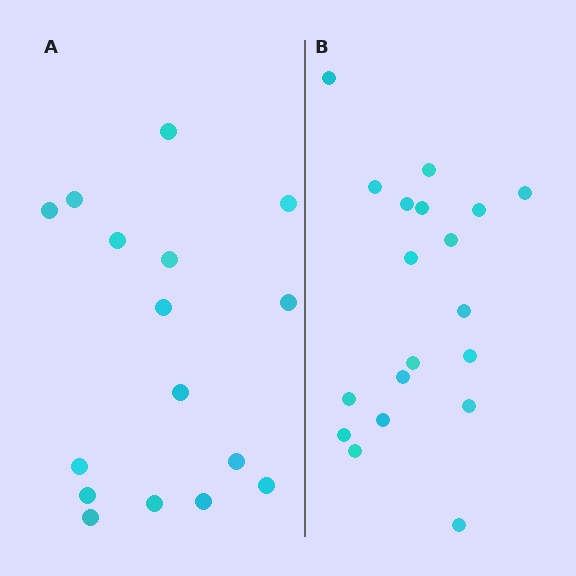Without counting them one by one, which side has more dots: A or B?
Region B (the right region) has more dots.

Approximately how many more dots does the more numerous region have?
Region B has just a few more — roughly 2 or 3 more dots than region A.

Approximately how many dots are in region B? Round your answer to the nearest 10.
About 20 dots. (The exact count is 19, which rounds to 20.)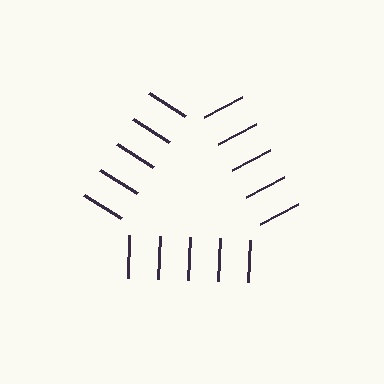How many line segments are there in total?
15 — 5 along each of the 3 edges.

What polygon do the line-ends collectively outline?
An illusory triangle — the line segments terminate on its edges but no continuous stroke is drawn.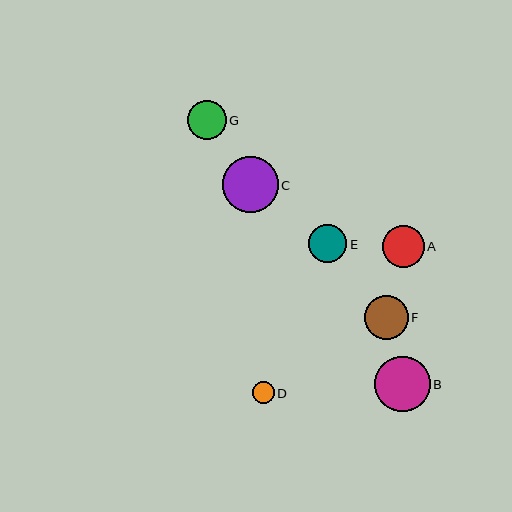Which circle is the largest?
Circle B is the largest with a size of approximately 56 pixels.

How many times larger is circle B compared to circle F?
Circle B is approximately 1.3 times the size of circle F.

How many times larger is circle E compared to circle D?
Circle E is approximately 1.8 times the size of circle D.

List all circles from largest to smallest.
From largest to smallest: B, C, F, A, G, E, D.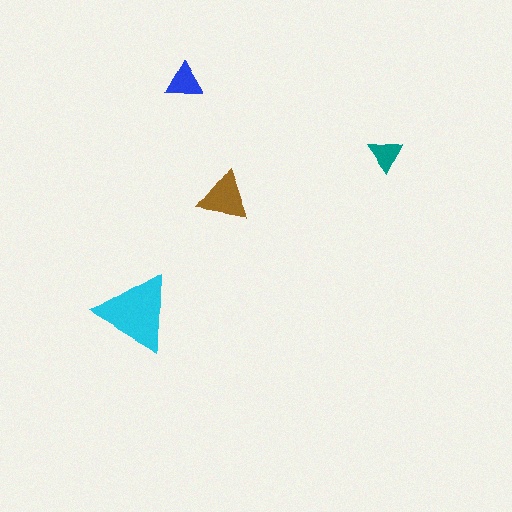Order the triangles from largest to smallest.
the cyan one, the brown one, the blue one, the teal one.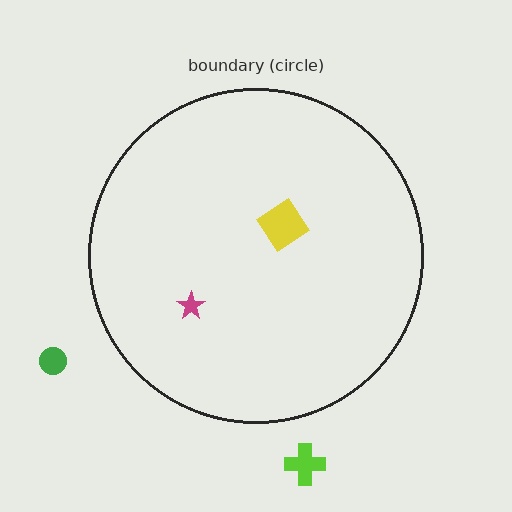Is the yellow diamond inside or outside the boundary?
Inside.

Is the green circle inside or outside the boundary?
Outside.